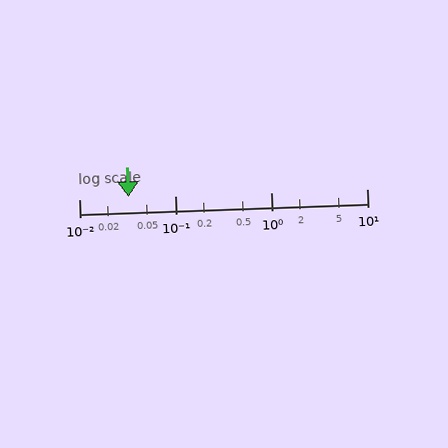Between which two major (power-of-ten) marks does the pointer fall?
The pointer is between 0.01 and 0.1.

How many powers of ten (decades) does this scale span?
The scale spans 3 decades, from 0.01 to 10.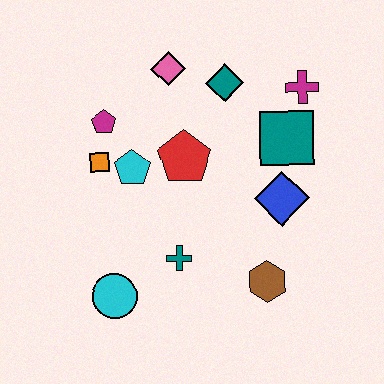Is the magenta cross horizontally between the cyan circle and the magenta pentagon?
No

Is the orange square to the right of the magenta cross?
No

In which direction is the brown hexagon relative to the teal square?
The brown hexagon is below the teal square.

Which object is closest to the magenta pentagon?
The orange square is closest to the magenta pentagon.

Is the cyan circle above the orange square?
No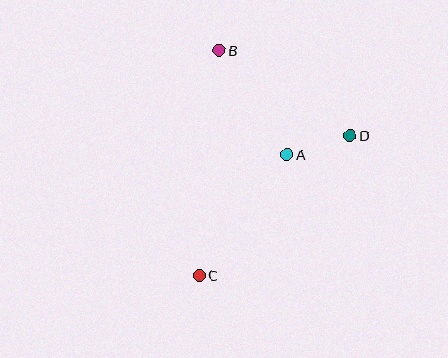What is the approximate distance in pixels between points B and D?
The distance between B and D is approximately 156 pixels.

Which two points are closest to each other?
Points A and D are closest to each other.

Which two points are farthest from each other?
Points B and C are farthest from each other.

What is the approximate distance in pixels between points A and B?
The distance between A and B is approximately 124 pixels.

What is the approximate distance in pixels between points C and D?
The distance between C and D is approximately 205 pixels.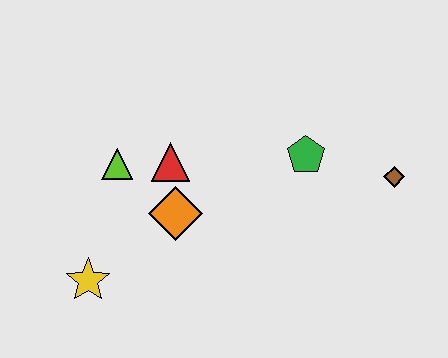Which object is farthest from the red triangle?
The brown diamond is farthest from the red triangle.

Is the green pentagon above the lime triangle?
Yes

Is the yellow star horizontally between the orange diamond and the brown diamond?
No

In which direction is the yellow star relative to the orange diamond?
The yellow star is to the left of the orange diamond.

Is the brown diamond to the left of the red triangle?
No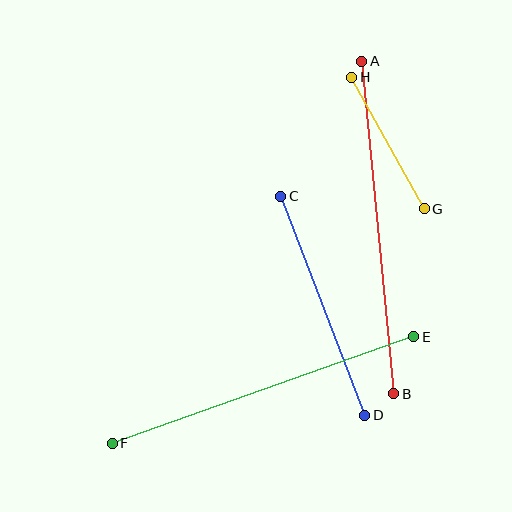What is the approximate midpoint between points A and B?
The midpoint is at approximately (378, 228) pixels.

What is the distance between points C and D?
The distance is approximately 235 pixels.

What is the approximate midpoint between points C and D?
The midpoint is at approximately (323, 306) pixels.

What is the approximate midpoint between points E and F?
The midpoint is at approximately (263, 390) pixels.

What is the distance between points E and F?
The distance is approximately 320 pixels.